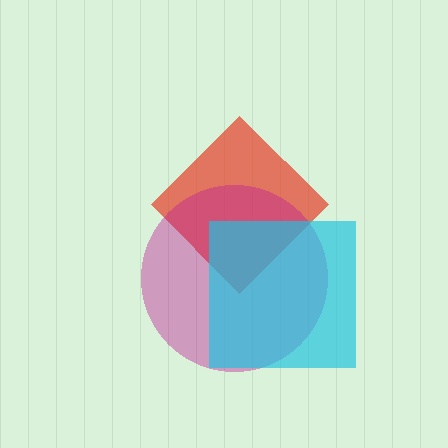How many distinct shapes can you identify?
There are 3 distinct shapes: a red diamond, a magenta circle, a cyan square.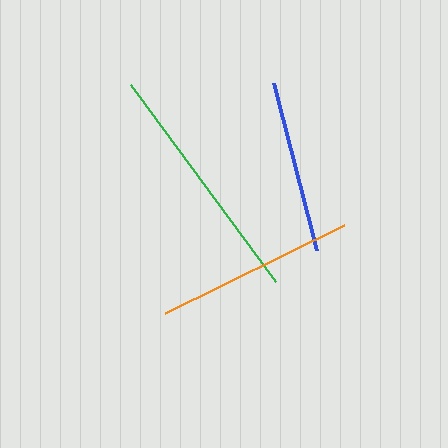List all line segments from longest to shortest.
From longest to shortest: green, orange, blue.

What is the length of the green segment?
The green segment is approximately 245 pixels long.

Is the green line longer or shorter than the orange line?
The green line is longer than the orange line.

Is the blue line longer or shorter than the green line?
The green line is longer than the blue line.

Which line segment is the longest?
The green line is the longest at approximately 245 pixels.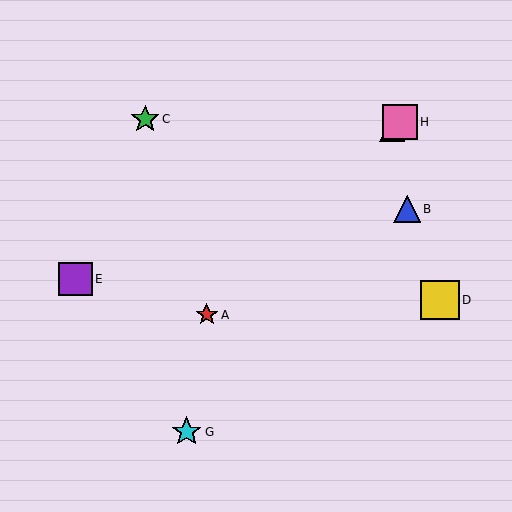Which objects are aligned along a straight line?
Objects A, F, H are aligned along a straight line.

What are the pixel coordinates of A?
Object A is at (207, 315).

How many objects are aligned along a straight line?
3 objects (A, F, H) are aligned along a straight line.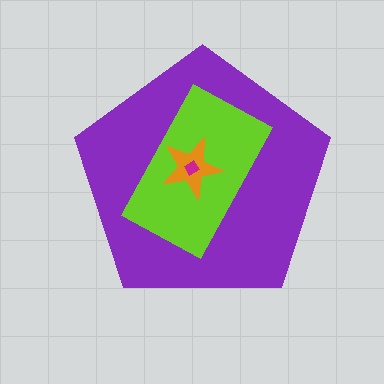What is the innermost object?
The magenta diamond.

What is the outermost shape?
The purple pentagon.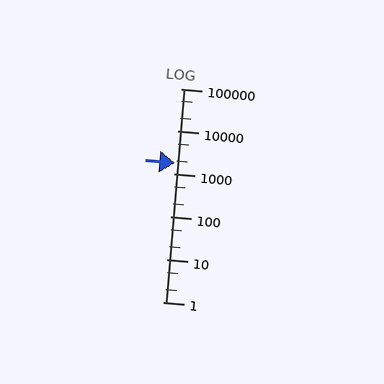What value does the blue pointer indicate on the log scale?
The pointer indicates approximately 1800.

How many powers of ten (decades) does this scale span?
The scale spans 5 decades, from 1 to 100000.